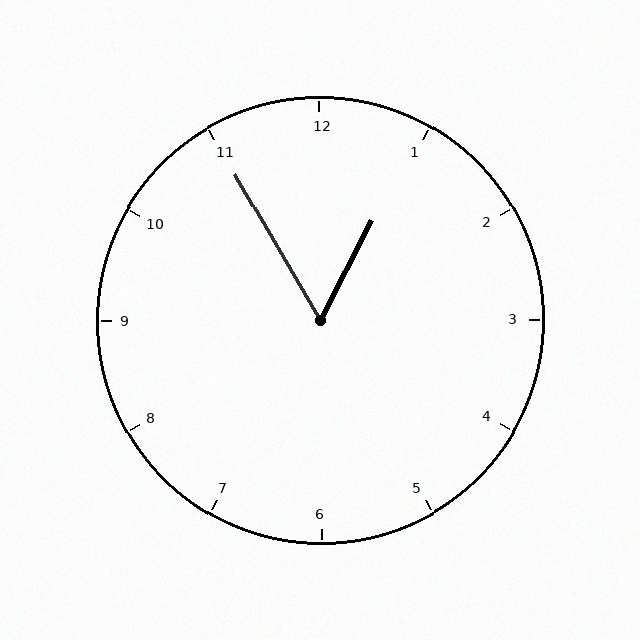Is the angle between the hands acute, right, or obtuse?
It is acute.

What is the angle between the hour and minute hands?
Approximately 58 degrees.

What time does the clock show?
12:55.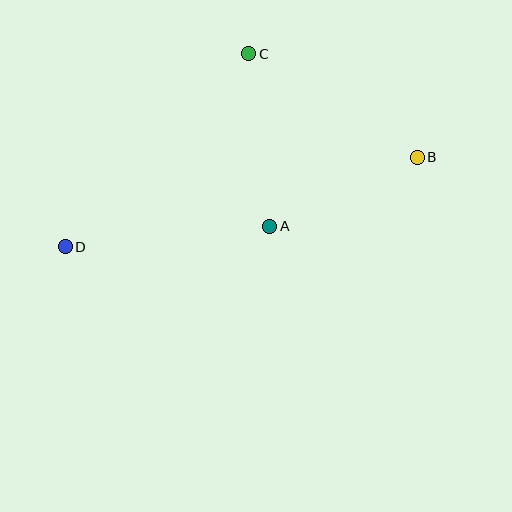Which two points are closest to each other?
Points A and B are closest to each other.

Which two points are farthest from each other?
Points B and D are farthest from each other.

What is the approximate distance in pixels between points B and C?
The distance between B and C is approximately 198 pixels.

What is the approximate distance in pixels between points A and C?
The distance between A and C is approximately 174 pixels.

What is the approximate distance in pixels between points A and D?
The distance between A and D is approximately 206 pixels.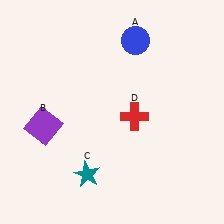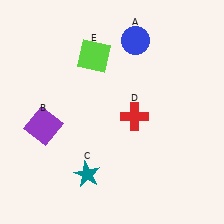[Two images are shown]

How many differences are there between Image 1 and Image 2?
There is 1 difference between the two images.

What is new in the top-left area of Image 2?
A lime square (E) was added in the top-left area of Image 2.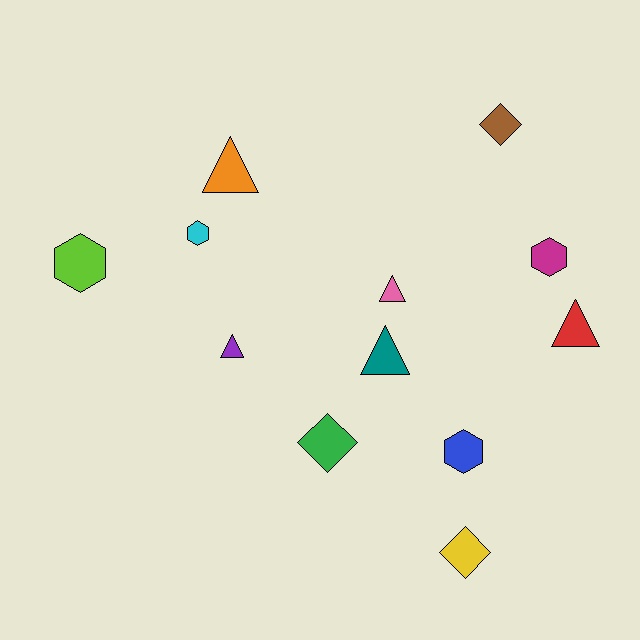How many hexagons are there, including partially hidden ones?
There are 4 hexagons.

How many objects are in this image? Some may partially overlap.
There are 12 objects.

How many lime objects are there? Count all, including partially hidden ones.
There is 1 lime object.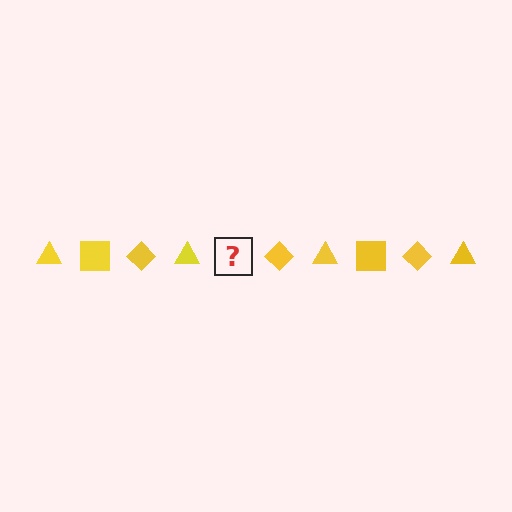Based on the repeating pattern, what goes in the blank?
The blank should be a yellow square.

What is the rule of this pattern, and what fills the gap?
The rule is that the pattern cycles through triangle, square, diamond shapes in yellow. The gap should be filled with a yellow square.